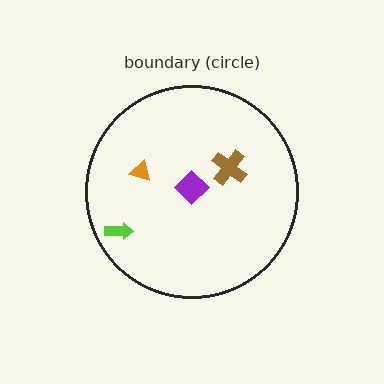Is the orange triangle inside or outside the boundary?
Inside.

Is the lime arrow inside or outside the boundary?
Inside.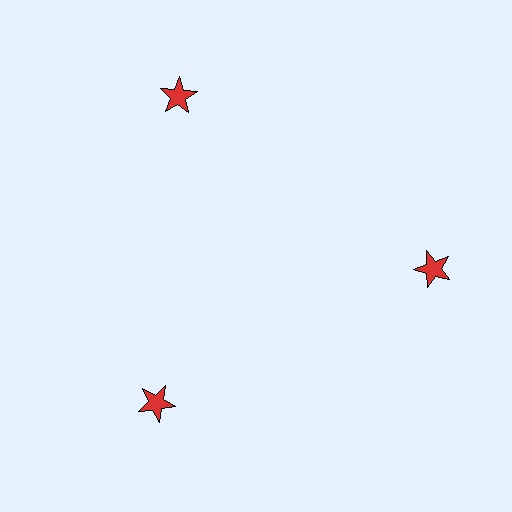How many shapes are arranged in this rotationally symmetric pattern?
There are 3 shapes, arranged in 3 groups of 1.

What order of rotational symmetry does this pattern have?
This pattern has 3-fold rotational symmetry.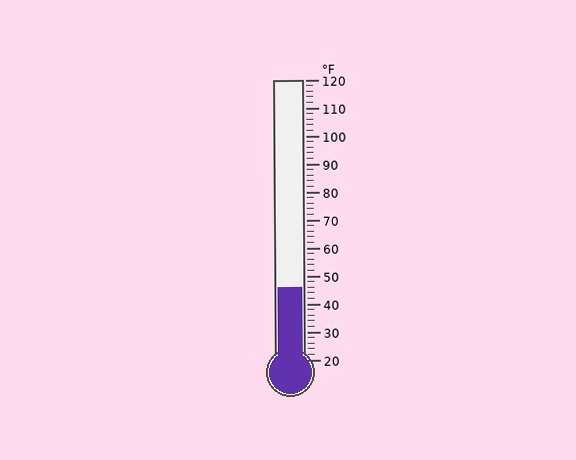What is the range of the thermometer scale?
The thermometer scale ranges from 20°F to 120°F.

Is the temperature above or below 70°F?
The temperature is below 70°F.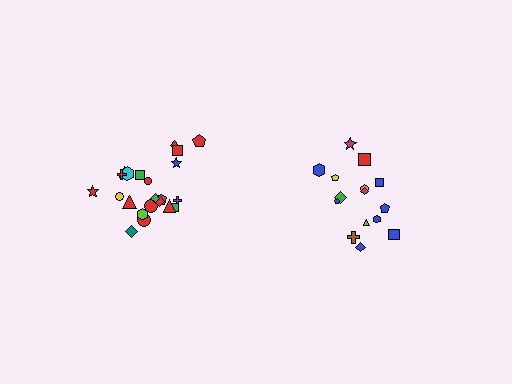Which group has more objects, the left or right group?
The left group.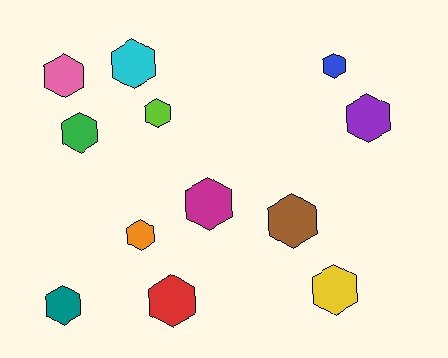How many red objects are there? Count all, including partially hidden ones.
There is 1 red object.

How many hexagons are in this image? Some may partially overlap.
There are 12 hexagons.